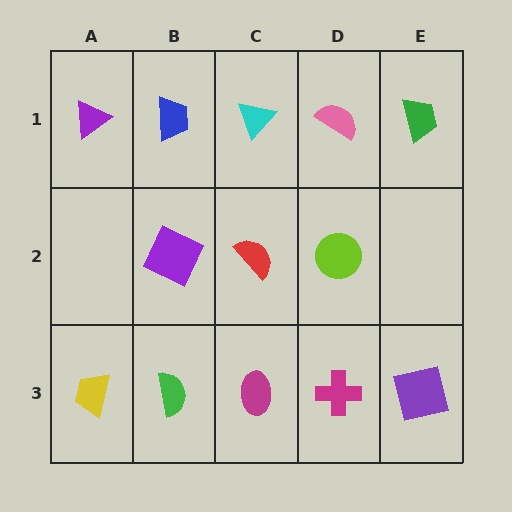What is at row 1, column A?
A purple triangle.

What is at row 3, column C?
A magenta ellipse.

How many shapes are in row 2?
3 shapes.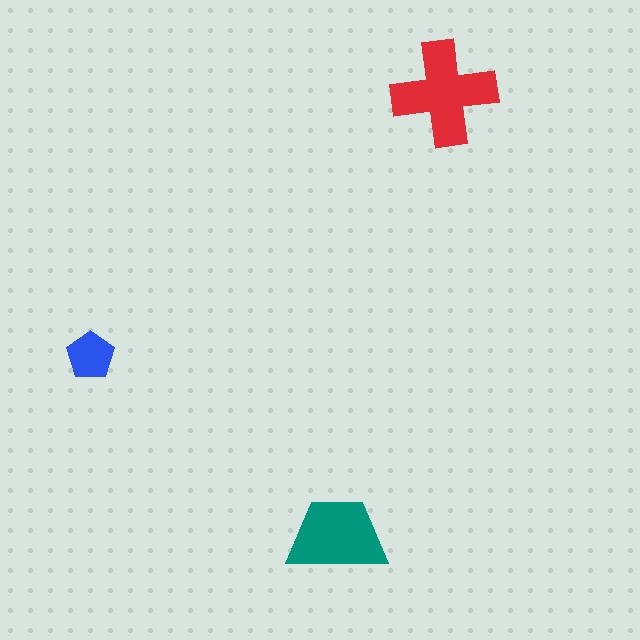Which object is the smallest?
The blue pentagon.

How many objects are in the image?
There are 3 objects in the image.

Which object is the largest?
The red cross.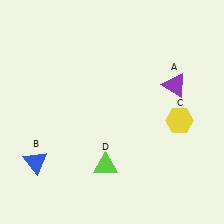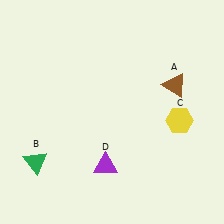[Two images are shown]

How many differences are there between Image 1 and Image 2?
There are 3 differences between the two images.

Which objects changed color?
A changed from purple to brown. B changed from blue to green. D changed from lime to purple.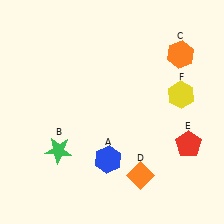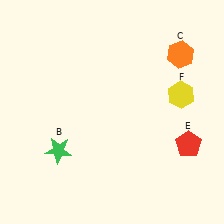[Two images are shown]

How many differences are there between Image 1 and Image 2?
There are 2 differences between the two images.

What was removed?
The blue hexagon (A), the orange diamond (D) were removed in Image 2.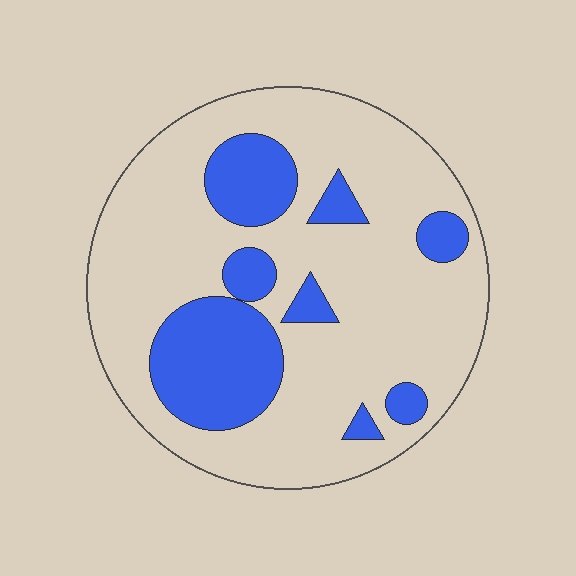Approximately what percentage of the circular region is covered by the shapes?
Approximately 25%.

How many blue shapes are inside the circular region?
8.